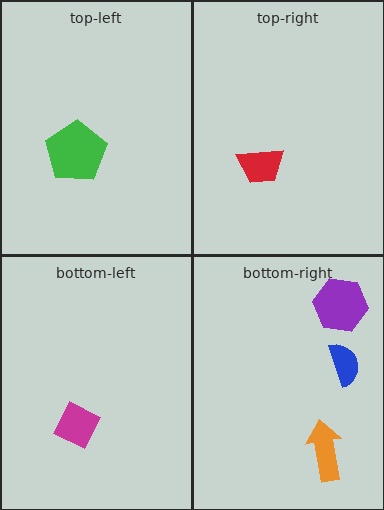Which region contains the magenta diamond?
The bottom-left region.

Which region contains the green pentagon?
The top-left region.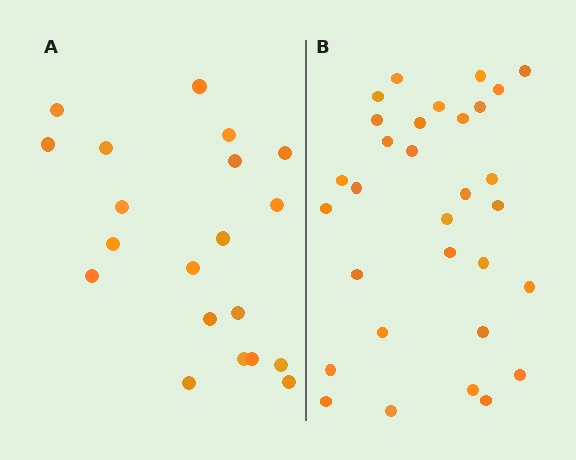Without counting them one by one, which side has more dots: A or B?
Region B (the right region) has more dots.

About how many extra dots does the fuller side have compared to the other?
Region B has roughly 12 or so more dots than region A.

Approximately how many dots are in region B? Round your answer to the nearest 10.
About 30 dots. (The exact count is 31, which rounds to 30.)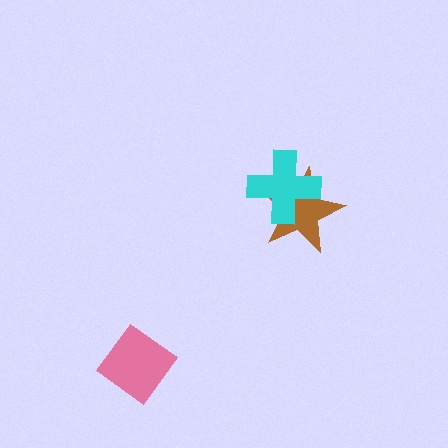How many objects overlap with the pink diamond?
0 objects overlap with the pink diamond.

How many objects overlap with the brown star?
1 object overlaps with the brown star.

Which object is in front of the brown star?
The cyan cross is in front of the brown star.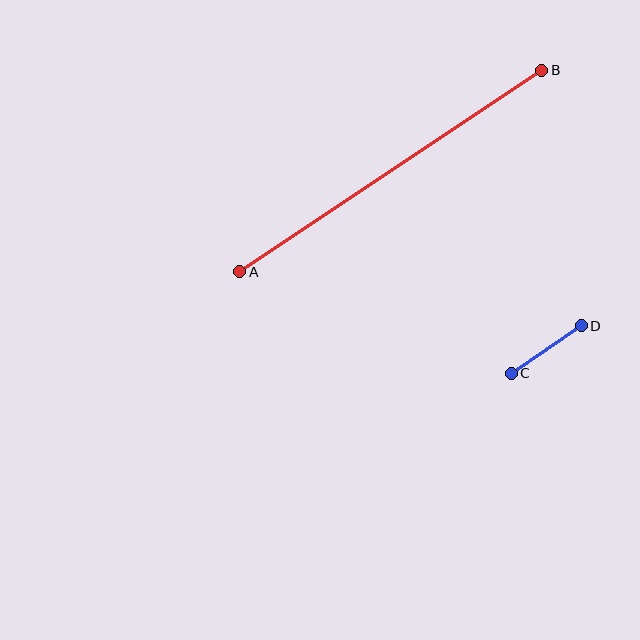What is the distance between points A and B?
The distance is approximately 363 pixels.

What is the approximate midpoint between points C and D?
The midpoint is at approximately (546, 350) pixels.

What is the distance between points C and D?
The distance is approximately 84 pixels.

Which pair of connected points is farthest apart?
Points A and B are farthest apart.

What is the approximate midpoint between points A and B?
The midpoint is at approximately (391, 171) pixels.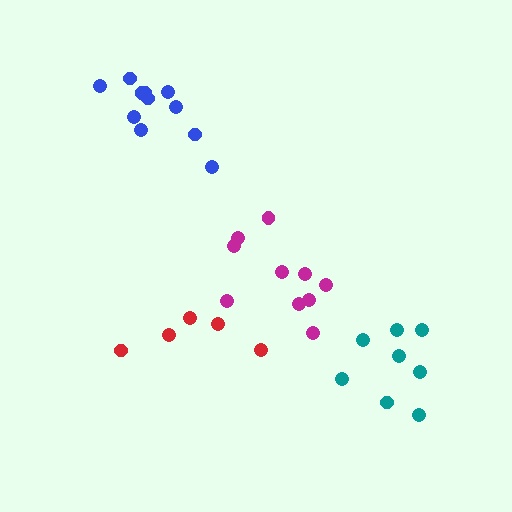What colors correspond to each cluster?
The clusters are colored: blue, red, magenta, teal.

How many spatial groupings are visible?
There are 4 spatial groupings.